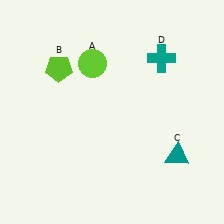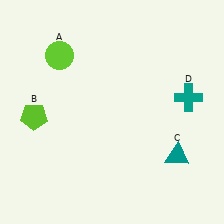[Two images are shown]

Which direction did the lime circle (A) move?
The lime circle (A) moved left.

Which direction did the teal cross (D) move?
The teal cross (D) moved down.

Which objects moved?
The objects that moved are: the lime circle (A), the lime pentagon (B), the teal cross (D).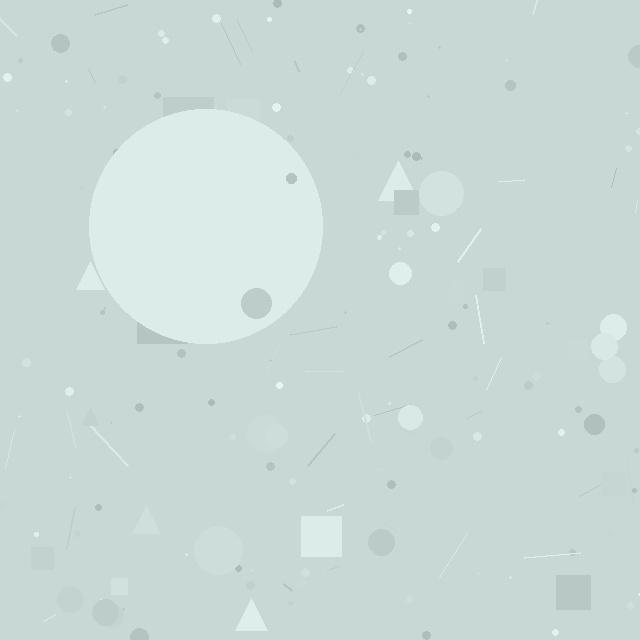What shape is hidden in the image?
A circle is hidden in the image.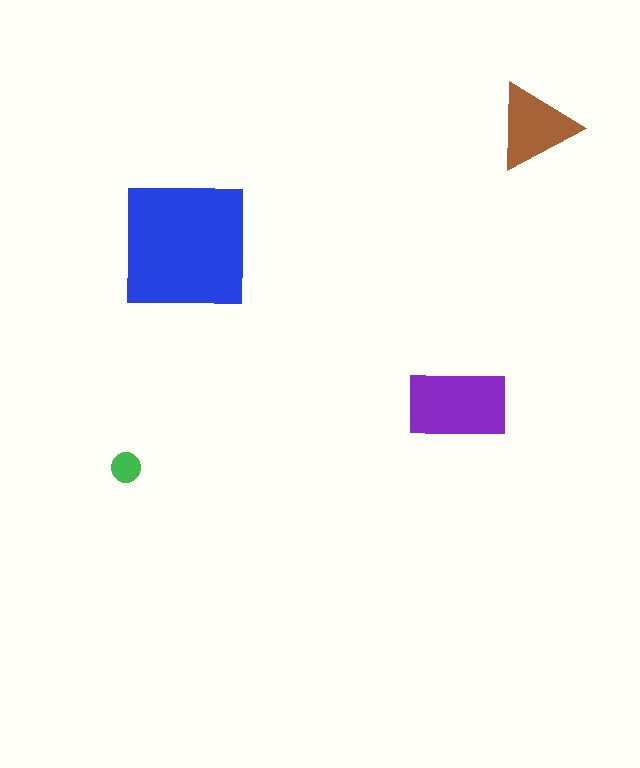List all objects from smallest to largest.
The green circle, the brown triangle, the purple rectangle, the blue square.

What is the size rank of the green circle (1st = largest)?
4th.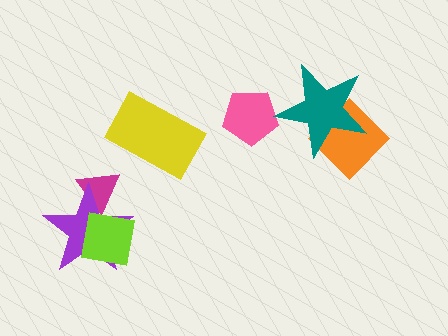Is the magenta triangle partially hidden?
Yes, it is partially covered by another shape.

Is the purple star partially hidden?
Yes, it is partially covered by another shape.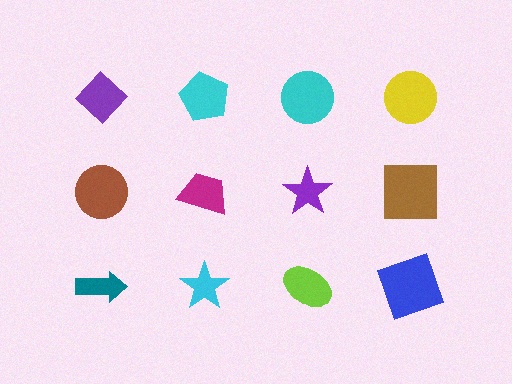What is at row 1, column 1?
A purple diamond.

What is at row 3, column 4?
A blue square.